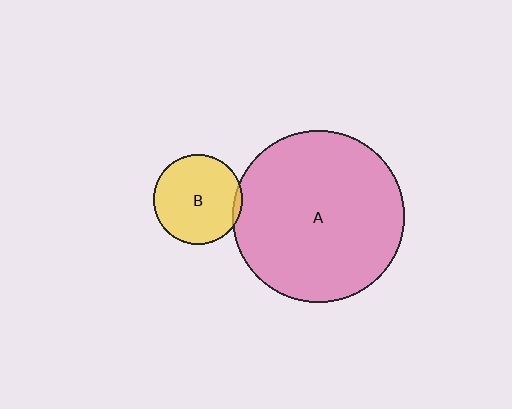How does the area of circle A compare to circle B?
Approximately 3.7 times.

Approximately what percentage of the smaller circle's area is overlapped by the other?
Approximately 5%.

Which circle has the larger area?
Circle A (pink).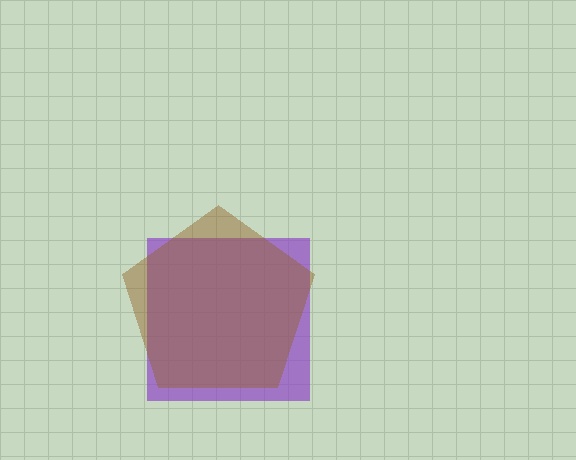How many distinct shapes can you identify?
There are 2 distinct shapes: a purple square, a brown pentagon.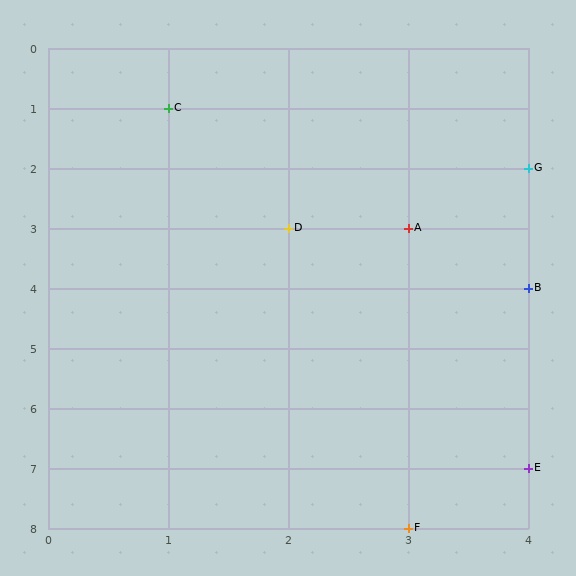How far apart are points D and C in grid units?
Points D and C are 1 column and 2 rows apart (about 2.2 grid units diagonally).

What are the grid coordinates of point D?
Point D is at grid coordinates (2, 3).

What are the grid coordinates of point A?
Point A is at grid coordinates (3, 3).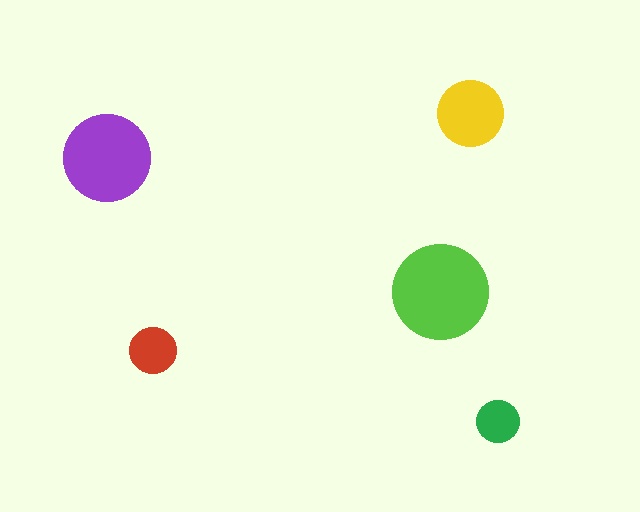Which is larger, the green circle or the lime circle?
The lime one.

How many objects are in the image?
There are 5 objects in the image.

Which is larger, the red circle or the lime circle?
The lime one.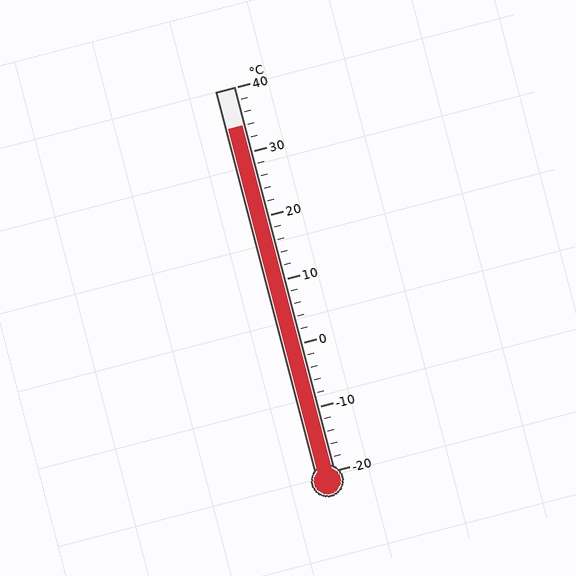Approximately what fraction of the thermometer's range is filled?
The thermometer is filled to approximately 90% of its range.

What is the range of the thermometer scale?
The thermometer scale ranges from -20°C to 40°C.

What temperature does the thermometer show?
The thermometer shows approximately 34°C.